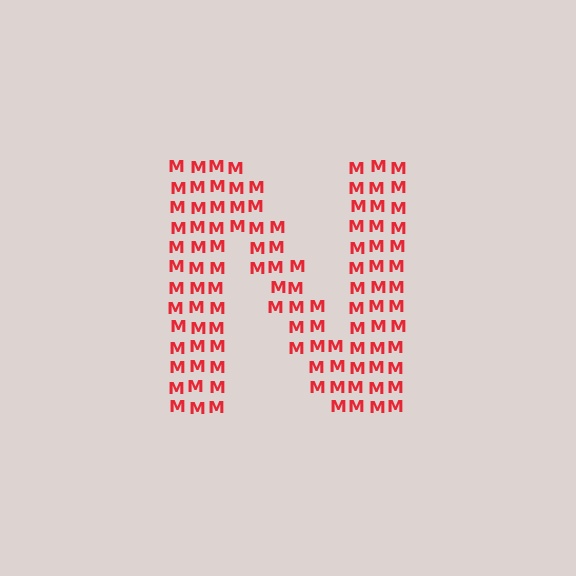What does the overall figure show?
The overall figure shows the letter N.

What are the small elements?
The small elements are letter M's.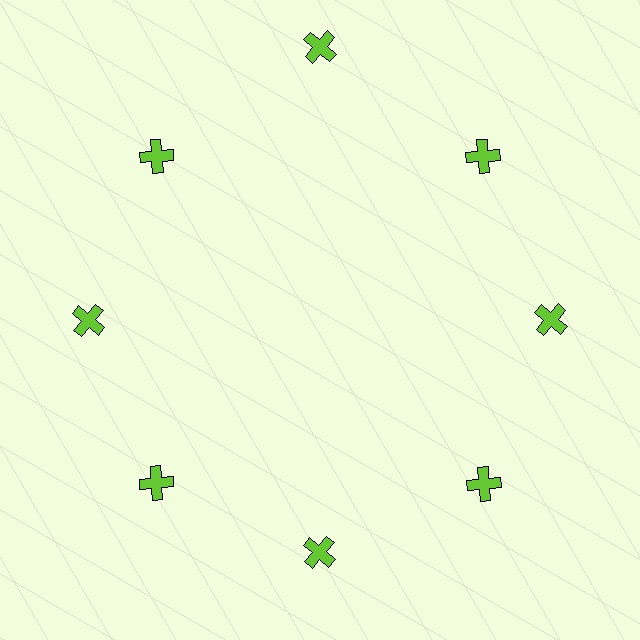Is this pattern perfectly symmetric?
No. The 8 lime crosses are arranged in a ring, but one element near the 12 o'clock position is pushed outward from the center, breaking the 8-fold rotational symmetry.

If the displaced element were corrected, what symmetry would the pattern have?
It would have 8-fold rotational symmetry — the pattern would map onto itself every 45 degrees.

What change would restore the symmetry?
The symmetry would be restored by moving it inward, back onto the ring so that all 8 crosses sit at equal angles and equal distance from the center.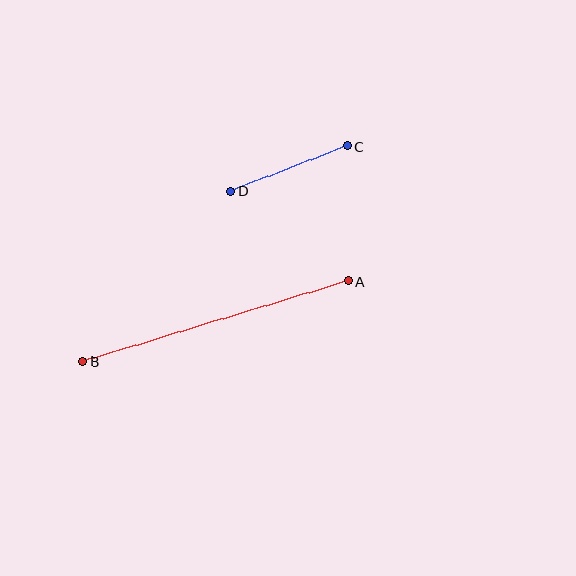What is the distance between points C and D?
The distance is approximately 125 pixels.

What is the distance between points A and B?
The distance is approximately 277 pixels.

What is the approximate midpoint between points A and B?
The midpoint is at approximately (216, 321) pixels.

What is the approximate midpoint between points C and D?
The midpoint is at approximately (289, 169) pixels.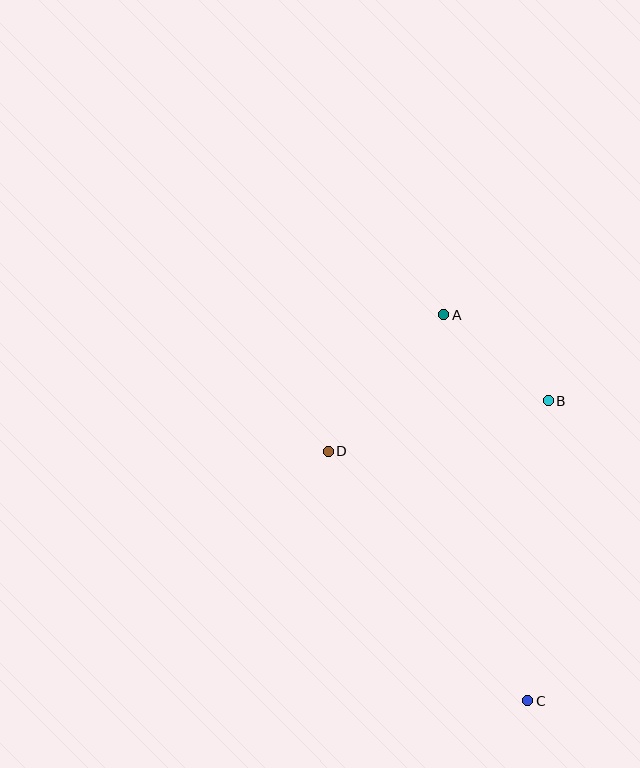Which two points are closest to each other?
Points A and B are closest to each other.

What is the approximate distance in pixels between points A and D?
The distance between A and D is approximately 179 pixels.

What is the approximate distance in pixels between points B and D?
The distance between B and D is approximately 226 pixels.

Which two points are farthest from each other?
Points A and C are farthest from each other.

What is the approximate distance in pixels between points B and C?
The distance between B and C is approximately 301 pixels.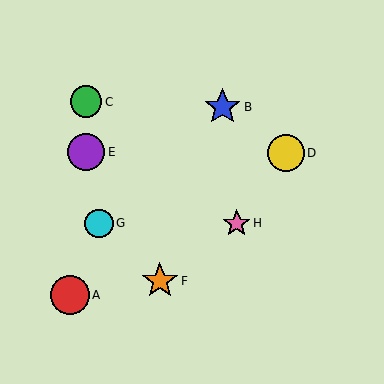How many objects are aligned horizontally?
2 objects (G, H) are aligned horizontally.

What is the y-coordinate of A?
Object A is at y≈295.